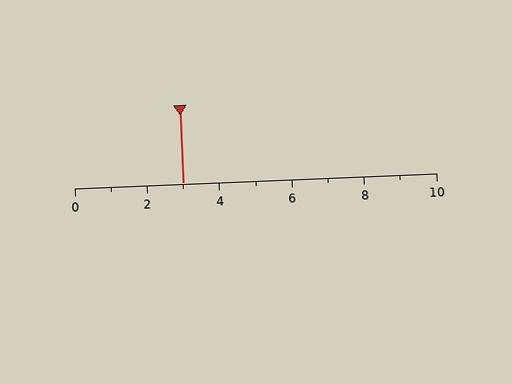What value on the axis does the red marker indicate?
The marker indicates approximately 3.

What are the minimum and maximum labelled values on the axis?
The axis runs from 0 to 10.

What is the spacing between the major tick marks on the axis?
The major ticks are spaced 2 apart.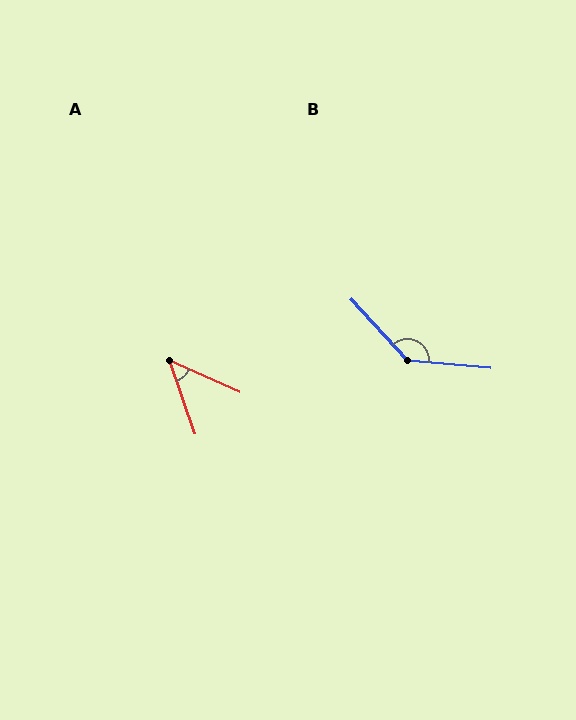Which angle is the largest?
B, at approximately 138 degrees.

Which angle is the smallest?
A, at approximately 47 degrees.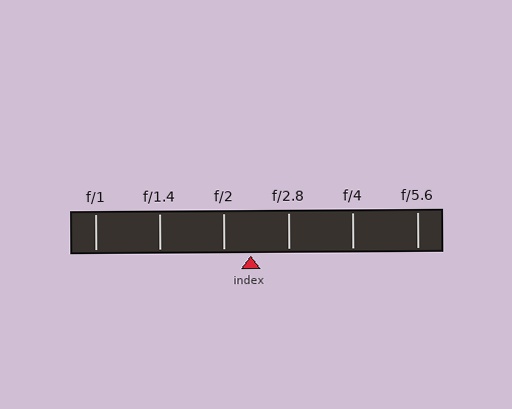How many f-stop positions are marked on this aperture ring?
There are 6 f-stop positions marked.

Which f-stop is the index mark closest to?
The index mark is closest to f/2.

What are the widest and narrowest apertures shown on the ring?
The widest aperture shown is f/1 and the narrowest is f/5.6.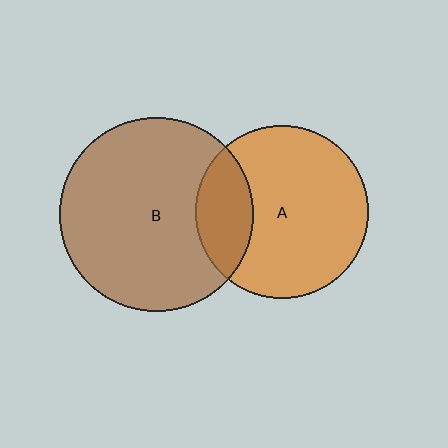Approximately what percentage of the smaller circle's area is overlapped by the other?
Approximately 25%.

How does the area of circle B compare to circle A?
Approximately 1.2 times.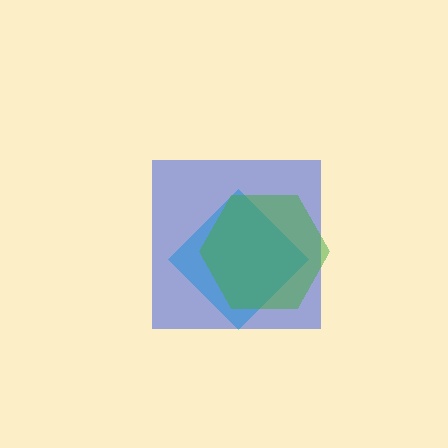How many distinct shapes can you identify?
There are 3 distinct shapes: a cyan diamond, a blue square, a green hexagon.